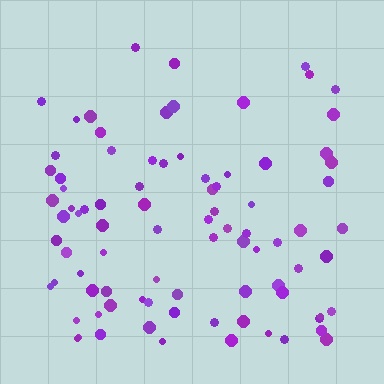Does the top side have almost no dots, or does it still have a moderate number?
Still a moderate number, just noticeably fewer than the bottom.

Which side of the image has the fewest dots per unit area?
The top.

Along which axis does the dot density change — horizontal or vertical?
Vertical.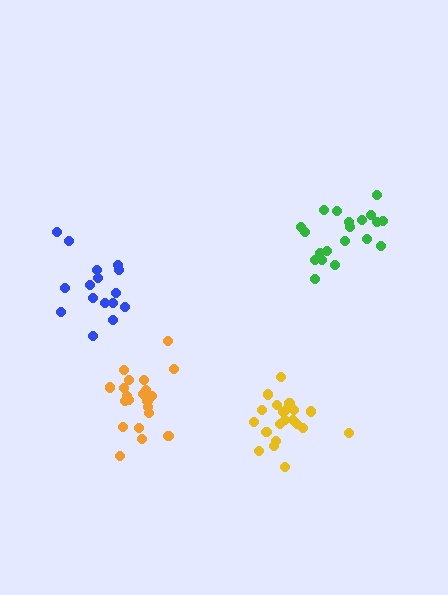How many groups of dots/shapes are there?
There are 4 groups.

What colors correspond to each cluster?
The clusters are colored: orange, green, blue, yellow.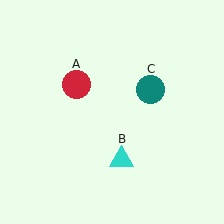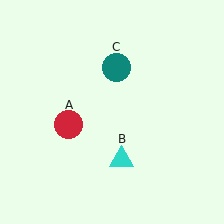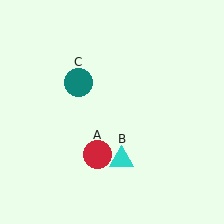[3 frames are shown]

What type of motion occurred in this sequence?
The red circle (object A), teal circle (object C) rotated counterclockwise around the center of the scene.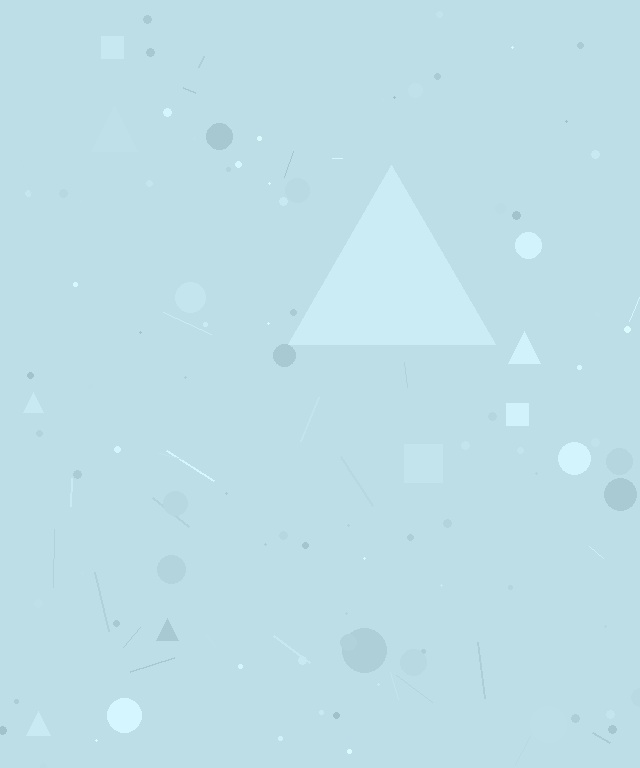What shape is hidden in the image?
A triangle is hidden in the image.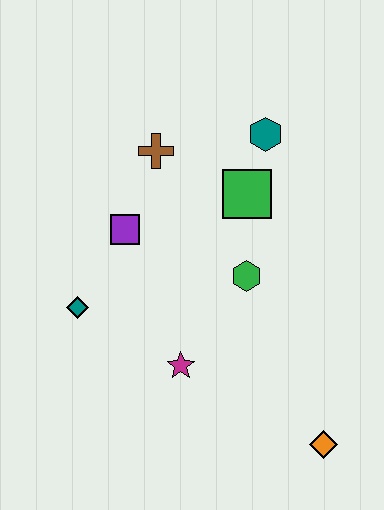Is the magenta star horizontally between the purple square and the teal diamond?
No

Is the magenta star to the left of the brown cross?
No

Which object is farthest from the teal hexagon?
The orange diamond is farthest from the teal hexagon.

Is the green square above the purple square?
Yes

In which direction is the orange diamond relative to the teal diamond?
The orange diamond is to the right of the teal diamond.